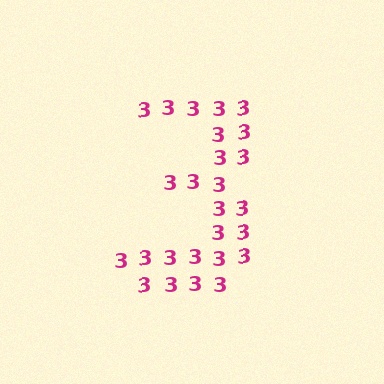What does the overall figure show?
The overall figure shows the digit 3.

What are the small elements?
The small elements are digit 3's.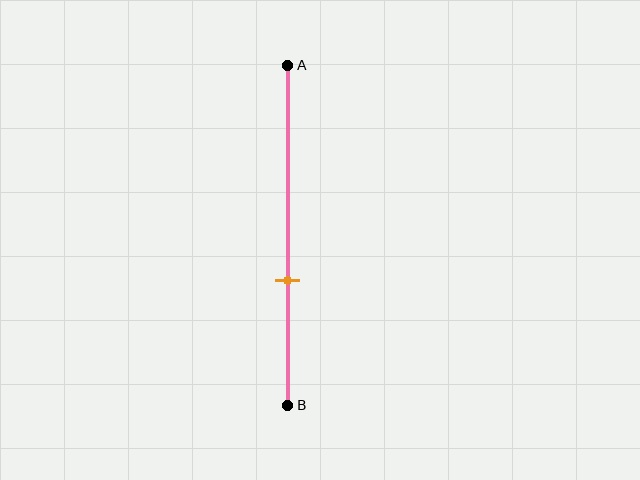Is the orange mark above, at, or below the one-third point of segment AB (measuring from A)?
The orange mark is below the one-third point of segment AB.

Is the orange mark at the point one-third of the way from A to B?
No, the mark is at about 65% from A, not at the 33% one-third point.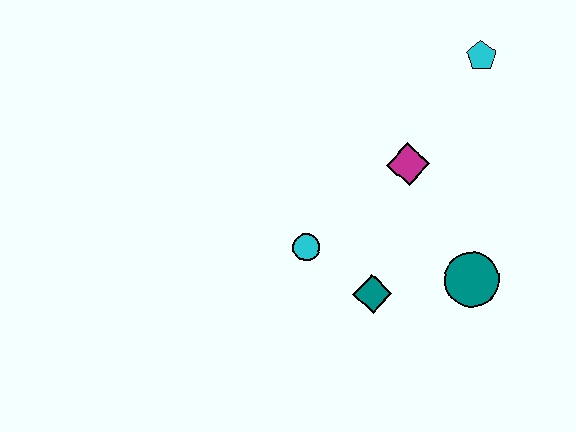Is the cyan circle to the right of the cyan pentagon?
No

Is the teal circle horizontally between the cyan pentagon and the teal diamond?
Yes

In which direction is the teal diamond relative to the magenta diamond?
The teal diamond is below the magenta diamond.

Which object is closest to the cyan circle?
The teal diamond is closest to the cyan circle.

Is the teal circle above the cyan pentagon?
No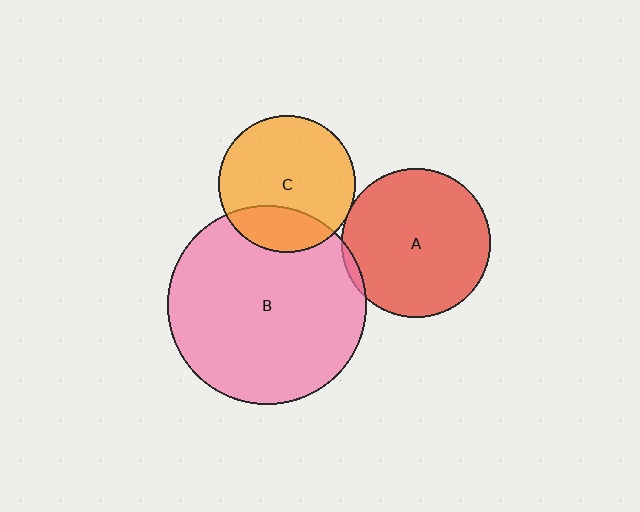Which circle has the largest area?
Circle B (pink).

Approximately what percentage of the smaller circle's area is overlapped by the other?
Approximately 5%.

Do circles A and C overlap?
Yes.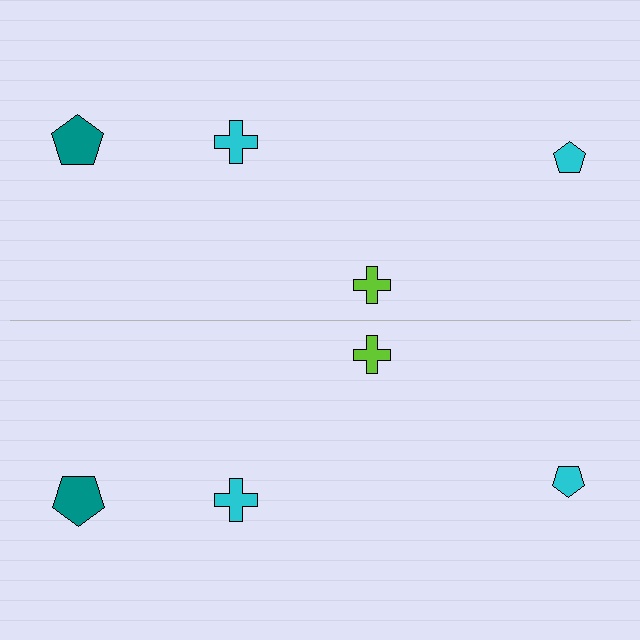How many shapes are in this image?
There are 8 shapes in this image.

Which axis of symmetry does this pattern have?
The pattern has a horizontal axis of symmetry running through the center of the image.